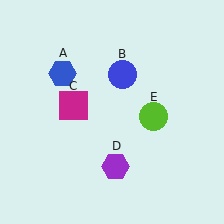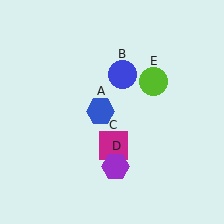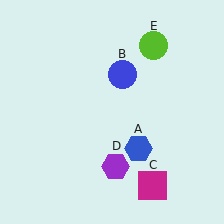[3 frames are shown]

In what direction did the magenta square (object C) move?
The magenta square (object C) moved down and to the right.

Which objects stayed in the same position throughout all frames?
Blue circle (object B) and purple hexagon (object D) remained stationary.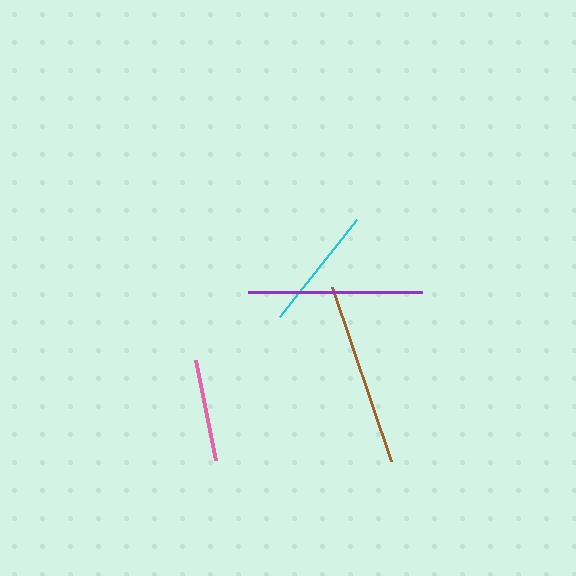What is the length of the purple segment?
The purple segment is approximately 173 pixels long.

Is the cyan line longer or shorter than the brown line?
The brown line is longer than the cyan line.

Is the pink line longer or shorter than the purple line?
The purple line is longer than the pink line.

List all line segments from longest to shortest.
From longest to shortest: brown, purple, cyan, pink.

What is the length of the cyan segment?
The cyan segment is approximately 124 pixels long.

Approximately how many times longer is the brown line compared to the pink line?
The brown line is approximately 1.8 times the length of the pink line.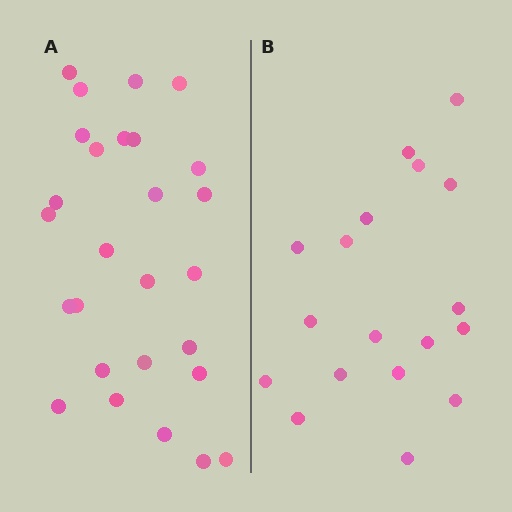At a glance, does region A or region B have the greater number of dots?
Region A (the left region) has more dots.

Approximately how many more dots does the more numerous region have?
Region A has roughly 8 or so more dots than region B.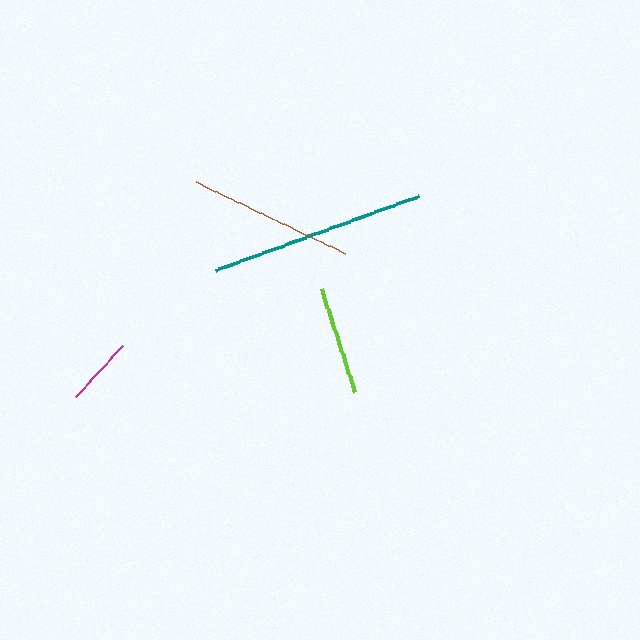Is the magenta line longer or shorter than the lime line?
The lime line is longer than the magenta line.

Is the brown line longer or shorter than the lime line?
The brown line is longer than the lime line.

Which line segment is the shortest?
The magenta line is the shortest at approximately 69 pixels.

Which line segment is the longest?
The teal line is the longest at approximately 216 pixels.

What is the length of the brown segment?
The brown segment is approximately 165 pixels long.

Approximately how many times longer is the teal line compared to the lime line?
The teal line is approximately 2.0 times the length of the lime line.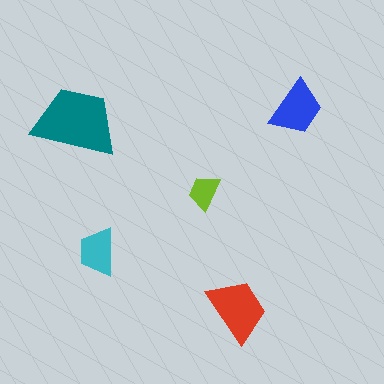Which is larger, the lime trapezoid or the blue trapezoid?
The blue one.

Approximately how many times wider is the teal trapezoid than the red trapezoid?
About 1.5 times wider.